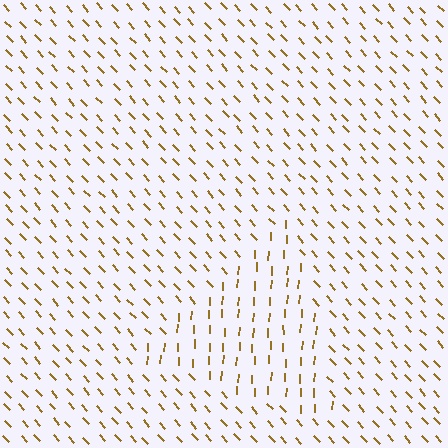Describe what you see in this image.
The image is filled with small brown line segments. A triangle region in the image has lines oriented differently from the surrounding lines, creating a visible texture boundary.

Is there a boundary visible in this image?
Yes, there is a texture boundary formed by a change in line orientation.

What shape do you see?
I see a triangle.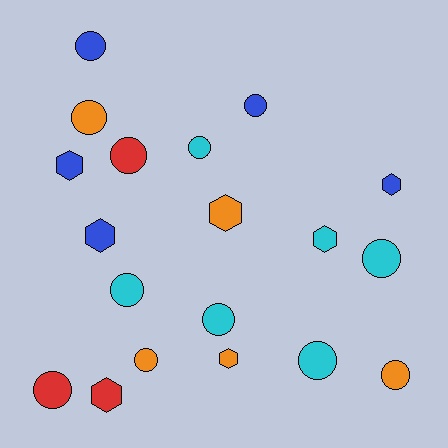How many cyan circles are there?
There are 5 cyan circles.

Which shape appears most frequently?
Circle, with 12 objects.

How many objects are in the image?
There are 19 objects.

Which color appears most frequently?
Cyan, with 6 objects.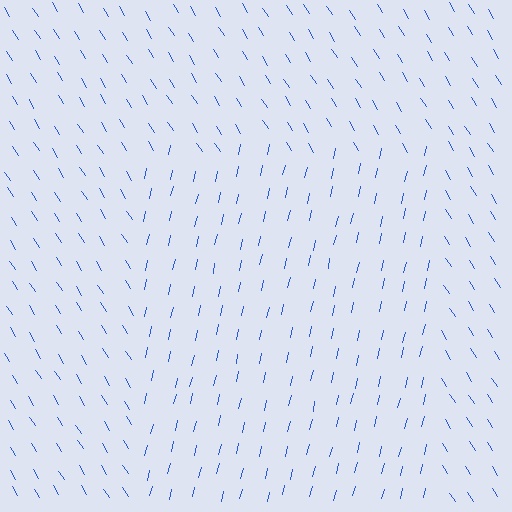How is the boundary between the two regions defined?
The boundary is defined purely by a change in line orientation (approximately 45 degrees difference). All lines are the same color and thickness.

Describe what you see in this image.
The image is filled with small blue line segments. A rectangle region in the image has lines oriented differently from the surrounding lines, creating a visible texture boundary.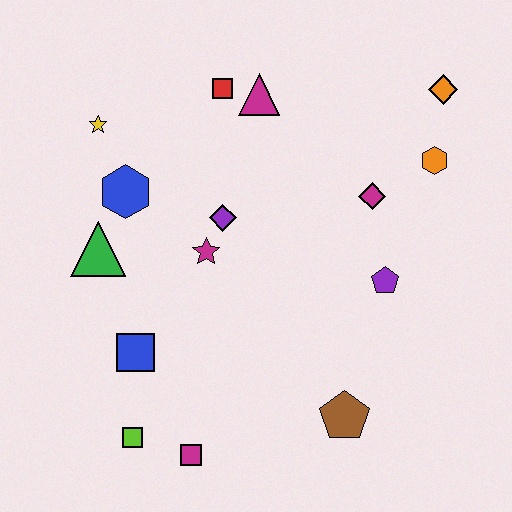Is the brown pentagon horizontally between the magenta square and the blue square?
No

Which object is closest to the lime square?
The magenta square is closest to the lime square.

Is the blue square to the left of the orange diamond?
Yes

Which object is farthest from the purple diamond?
The orange diamond is farthest from the purple diamond.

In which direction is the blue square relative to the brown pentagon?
The blue square is to the left of the brown pentagon.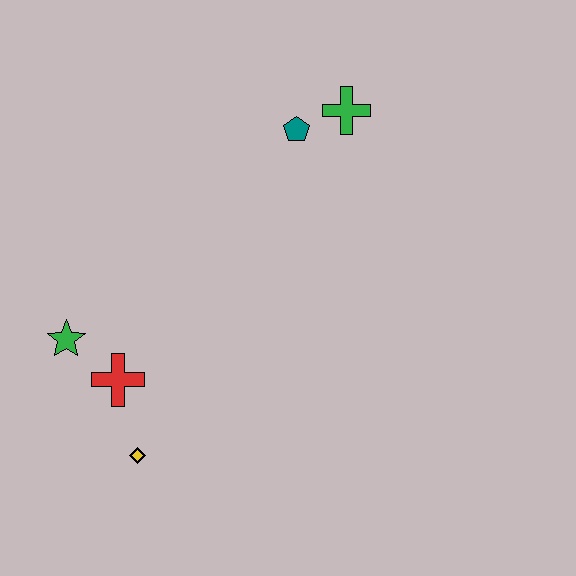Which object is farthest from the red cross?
The green cross is farthest from the red cross.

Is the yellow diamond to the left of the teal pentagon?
Yes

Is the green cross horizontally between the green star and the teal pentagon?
No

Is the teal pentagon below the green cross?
Yes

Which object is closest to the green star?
The red cross is closest to the green star.